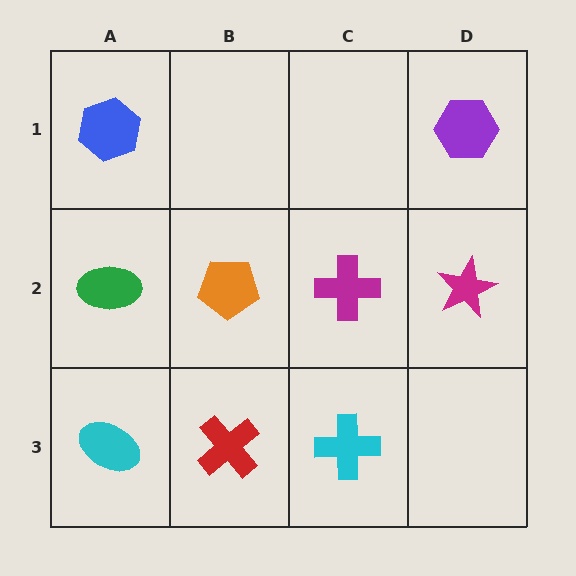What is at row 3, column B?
A red cross.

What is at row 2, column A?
A green ellipse.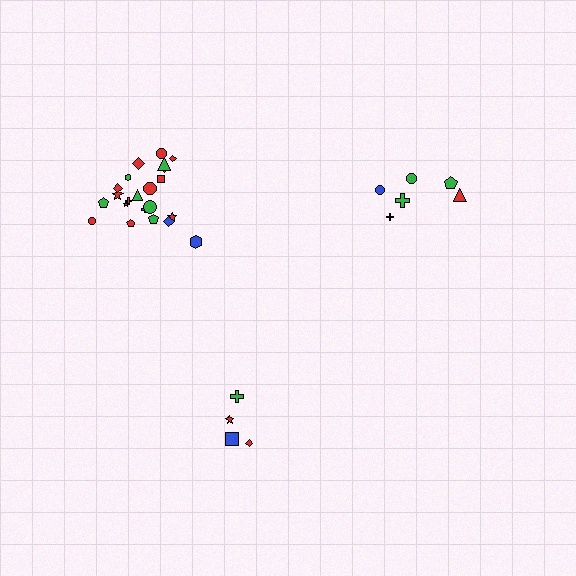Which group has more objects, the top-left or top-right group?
The top-left group.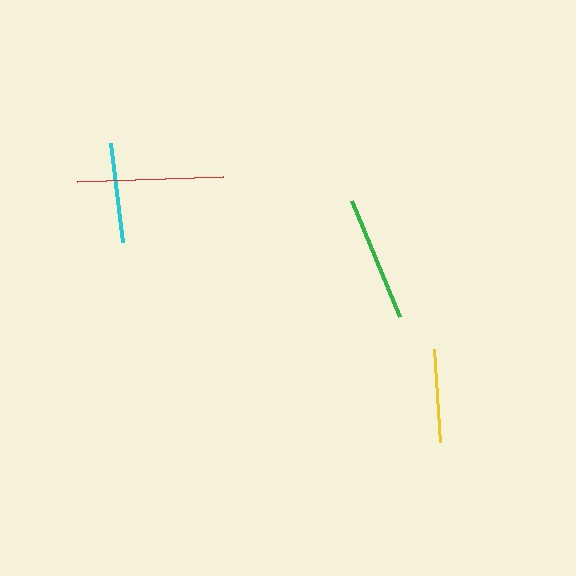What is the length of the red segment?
The red segment is approximately 146 pixels long.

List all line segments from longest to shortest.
From longest to shortest: red, green, cyan, yellow.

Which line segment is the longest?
The red line is the longest at approximately 146 pixels.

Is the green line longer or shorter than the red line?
The red line is longer than the green line.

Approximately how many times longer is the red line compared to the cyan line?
The red line is approximately 1.5 times the length of the cyan line.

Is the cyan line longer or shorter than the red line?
The red line is longer than the cyan line.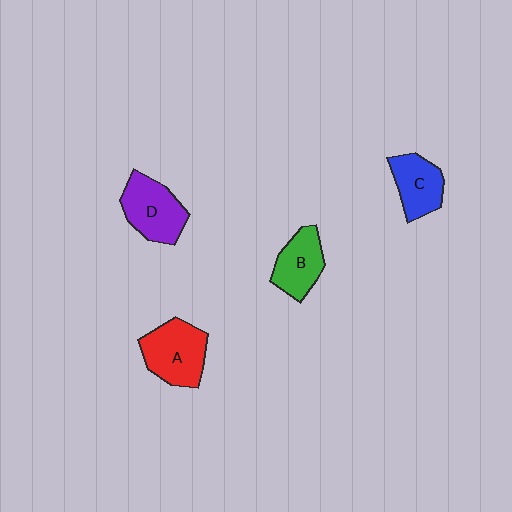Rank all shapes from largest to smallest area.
From largest to smallest: A (red), D (purple), C (blue), B (green).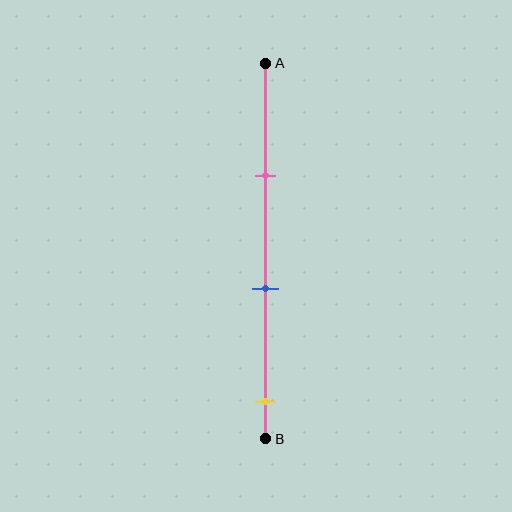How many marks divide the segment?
There are 3 marks dividing the segment.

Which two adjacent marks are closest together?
The pink and blue marks are the closest adjacent pair.